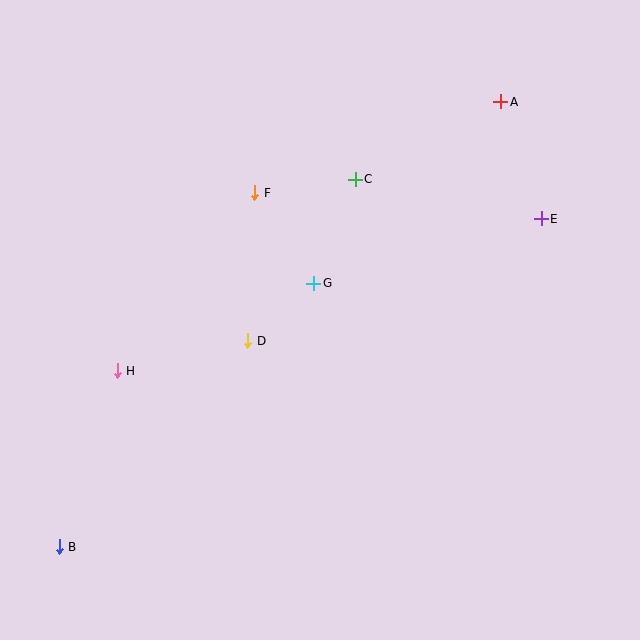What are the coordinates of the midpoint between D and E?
The midpoint between D and E is at (395, 280).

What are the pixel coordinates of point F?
Point F is at (255, 193).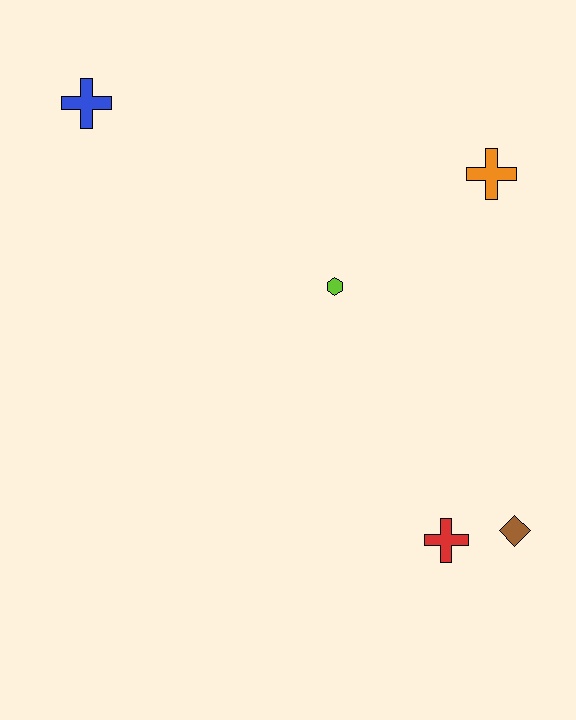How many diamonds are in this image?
There is 1 diamond.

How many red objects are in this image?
There is 1 red object.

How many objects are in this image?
There are 5 objects.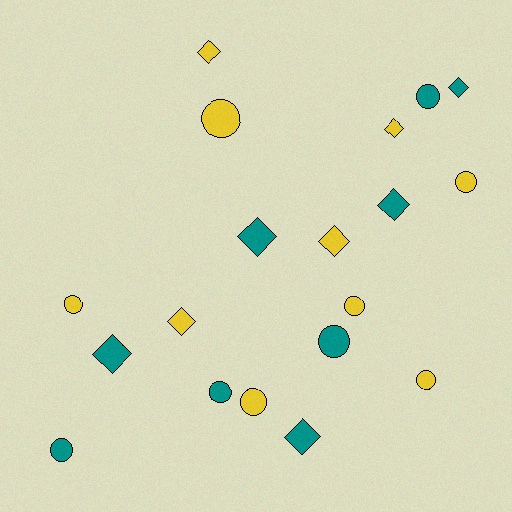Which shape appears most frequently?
Circle, with 10 objects.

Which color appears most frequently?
Yellow, with 10 objects.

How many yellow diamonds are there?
There are 4 yellow diamonds.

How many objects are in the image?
There are 19 objects.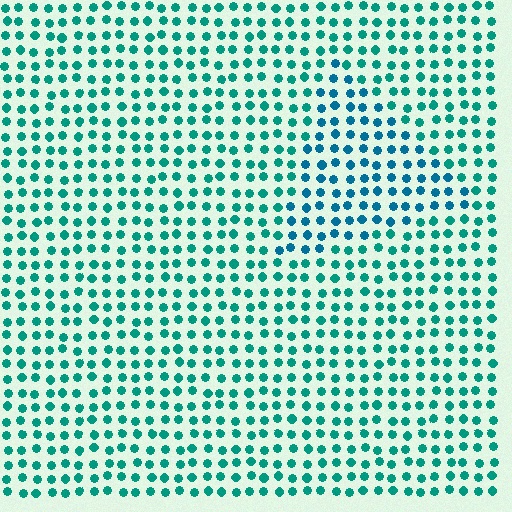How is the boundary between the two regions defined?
The boundary is defined purely by a slight shift in hue (about 26 degrees). Spacing, size, and orientation are identical on both sides.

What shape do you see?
I see a triangle.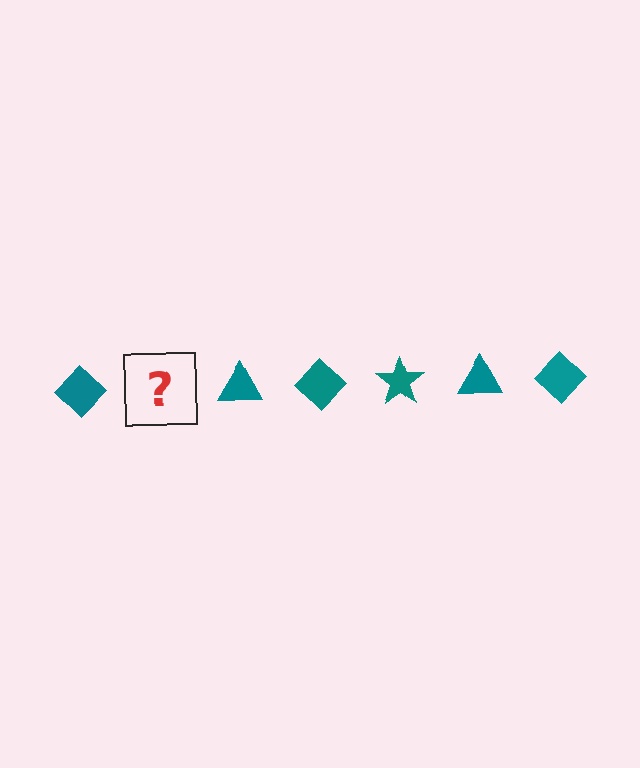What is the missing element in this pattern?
The missing element is a teal star.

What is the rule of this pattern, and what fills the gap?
The rule is that the pattern cycles through diamond, star, triangle shapes in teal. The gap should be filled with a teal star.